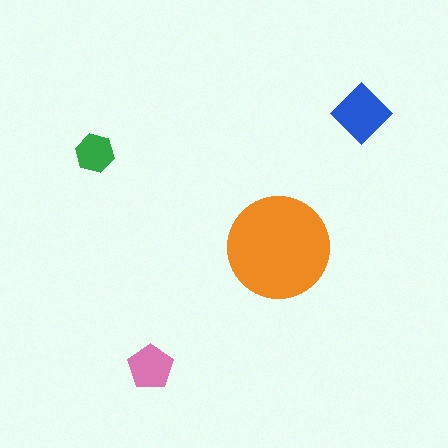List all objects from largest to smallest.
The orange circle, the blue diamond, the pink pentagon, the green hexagon.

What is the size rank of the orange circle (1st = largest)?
1st.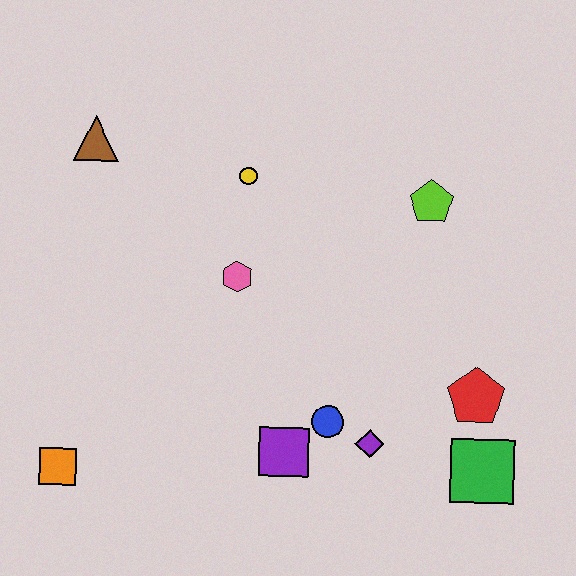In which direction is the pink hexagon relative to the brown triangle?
The pink hexagon is to the right of the brown triangle.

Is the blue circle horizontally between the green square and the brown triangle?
Yes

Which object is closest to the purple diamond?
The blue circle is closest to the purple diamond.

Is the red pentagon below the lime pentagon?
Yes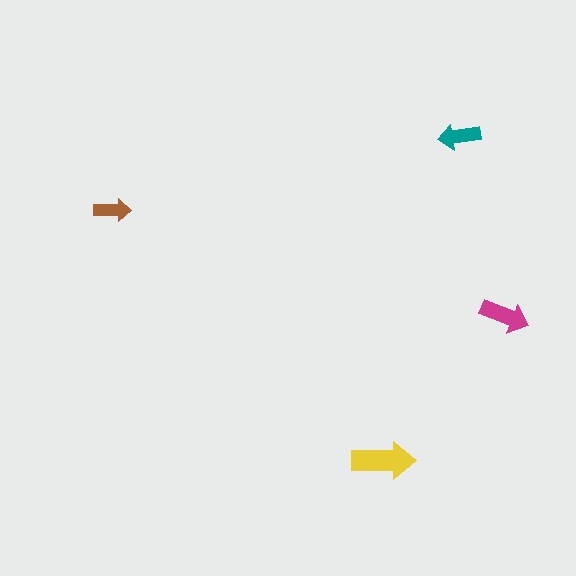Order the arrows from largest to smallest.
the yellow one, the magenta one, the teal one, the brown one.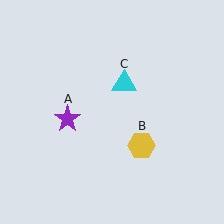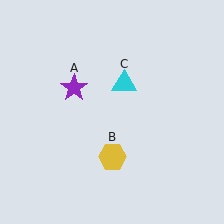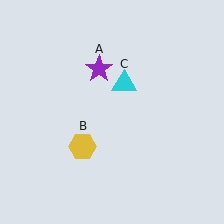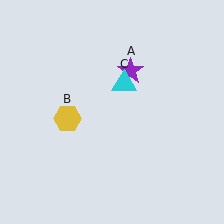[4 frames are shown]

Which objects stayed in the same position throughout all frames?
Cyan triangle (object C) remained stationary.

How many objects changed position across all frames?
2 objects changed position: purple star (object A), yellow hexagon (object B).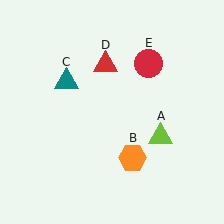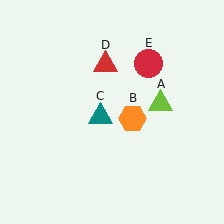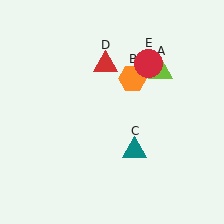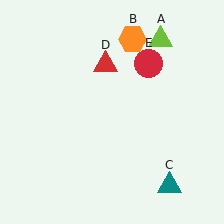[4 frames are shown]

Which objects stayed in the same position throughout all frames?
Red triangle (object D) and red circle (object E) remained stationary.